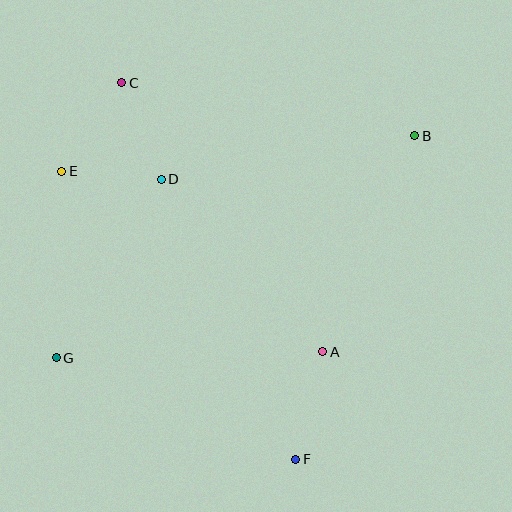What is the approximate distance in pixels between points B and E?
The distance between B and E is approximately 355 pixels.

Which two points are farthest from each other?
Points B and G are farthest from each other.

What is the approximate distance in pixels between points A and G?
The distance between A and G is approximately 267 pixels.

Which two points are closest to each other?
Points D and E are closest to each other.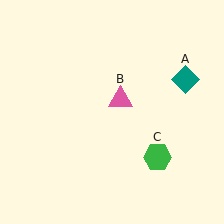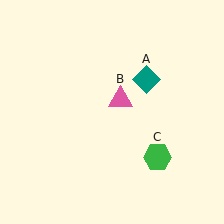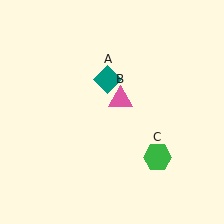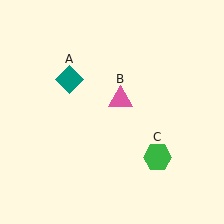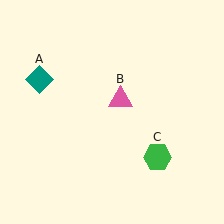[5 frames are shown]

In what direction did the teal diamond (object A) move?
The teal diamond (object A) moved left.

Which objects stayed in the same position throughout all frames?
Pink triangle (object B) and green hexagon (object C) remained stationary.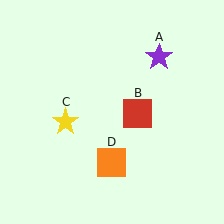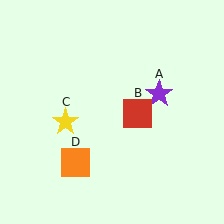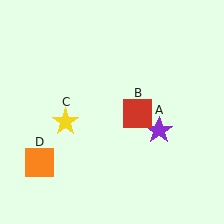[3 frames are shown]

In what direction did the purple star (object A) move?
The purple star (object A) moved down.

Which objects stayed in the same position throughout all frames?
Red square (object B) and yellow star (object C) remained stationary.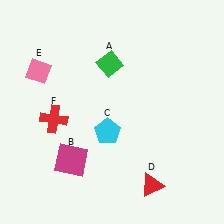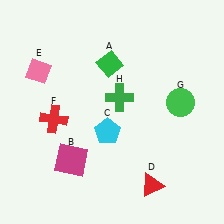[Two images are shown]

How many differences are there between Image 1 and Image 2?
There are 2 differences between the two images.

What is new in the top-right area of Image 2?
A green cross (H) was added in the top-right area of Image 2.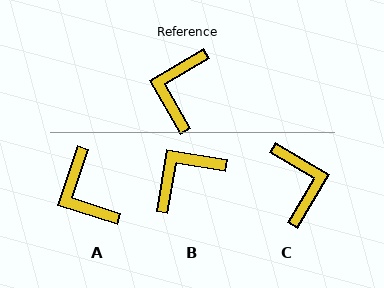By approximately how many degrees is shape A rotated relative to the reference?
Approximately 41 degrees counter-clockwise.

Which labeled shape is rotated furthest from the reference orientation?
C, about 151 degrees away.